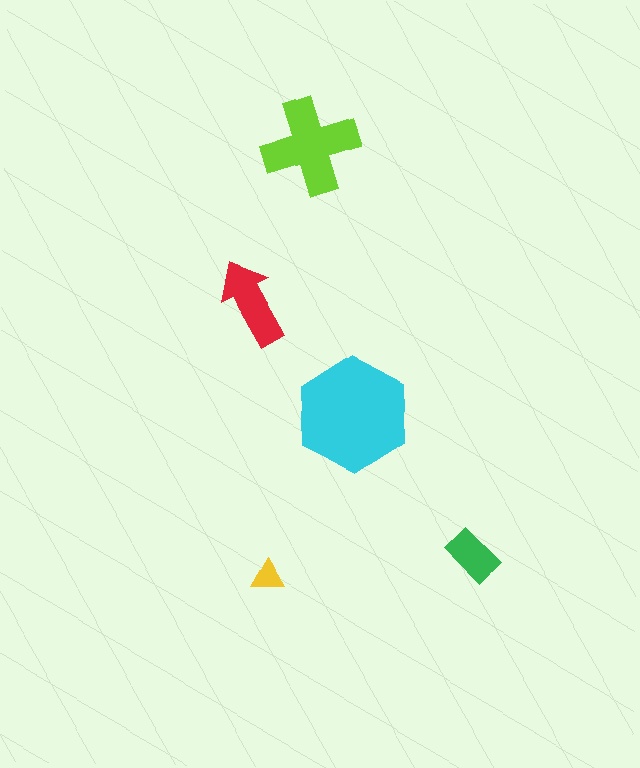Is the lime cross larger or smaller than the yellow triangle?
Larger.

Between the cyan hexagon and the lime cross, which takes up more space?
The cyan hexagon.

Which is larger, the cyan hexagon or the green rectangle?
The cyan hexagon.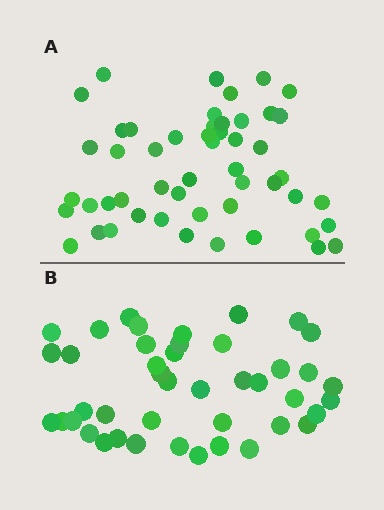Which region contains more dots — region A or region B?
Region A (the top region) has more dots.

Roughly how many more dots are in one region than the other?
Region A has roughly 8 or so more dots than region B.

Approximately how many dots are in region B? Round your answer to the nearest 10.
About 40 dots. (The exact count is 43, which rounds to 40.)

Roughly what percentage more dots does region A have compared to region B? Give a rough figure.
About 20% more.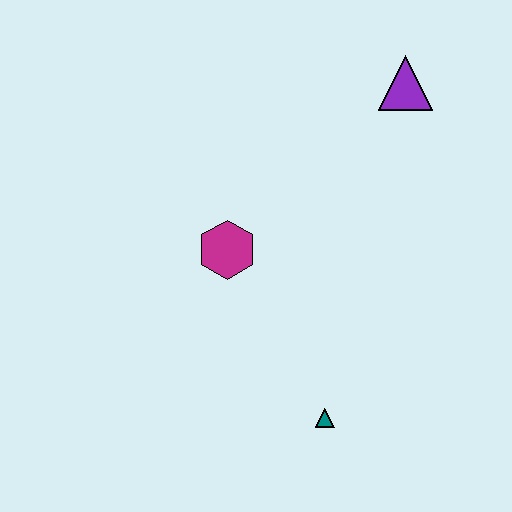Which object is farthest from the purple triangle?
The teal triangle is farthest from the purple triangle.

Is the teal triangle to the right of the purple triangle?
No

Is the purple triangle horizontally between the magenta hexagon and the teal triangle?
No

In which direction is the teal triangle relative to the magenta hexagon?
The teal triangle is below the magenta hexagon.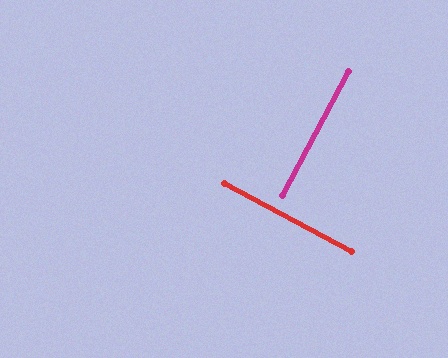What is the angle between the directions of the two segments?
Approximately 90 degrees.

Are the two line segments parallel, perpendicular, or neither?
Perpendicular — they meet at approximately 90°.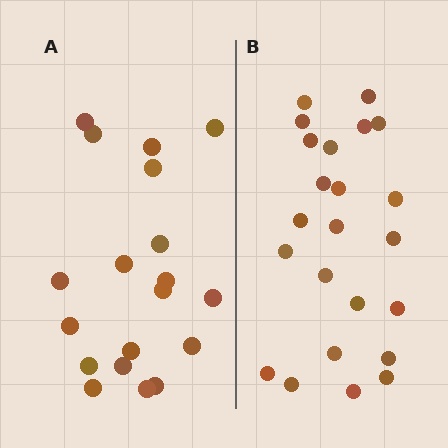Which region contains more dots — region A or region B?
Region B (the right region) has more dots.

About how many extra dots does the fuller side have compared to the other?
Region B has about 4 more dots than region A.